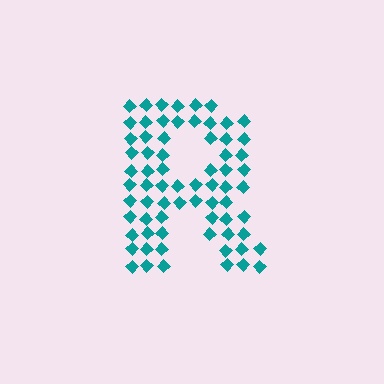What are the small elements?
The small elements are diamonds.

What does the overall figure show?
The overall figure shows the letter R.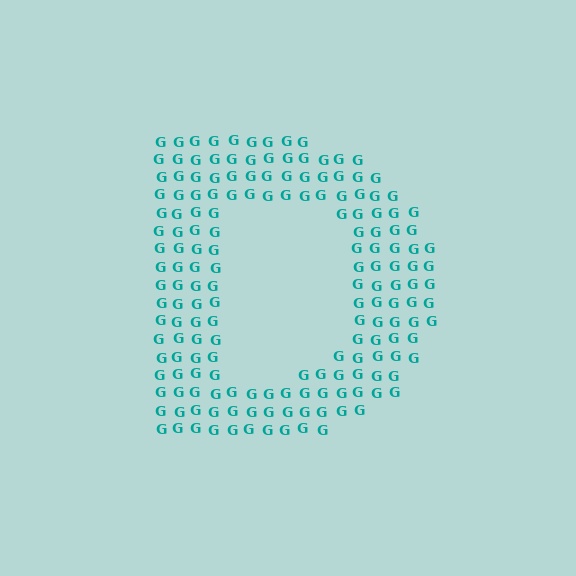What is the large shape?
The large shape is the letter D.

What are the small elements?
The small elements are letter G's.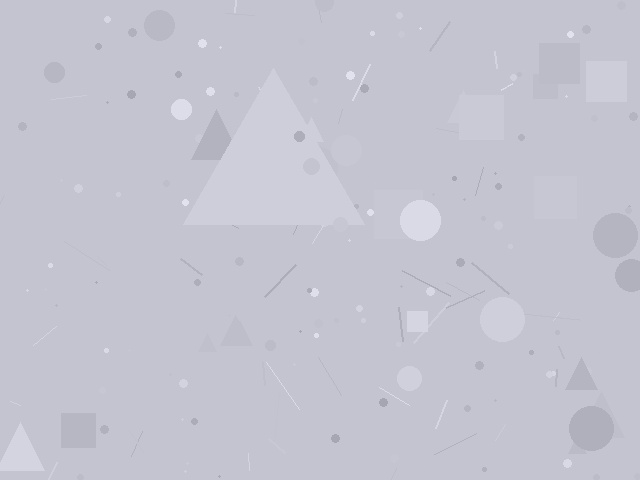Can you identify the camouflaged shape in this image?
The camouflaged shape is a triangle.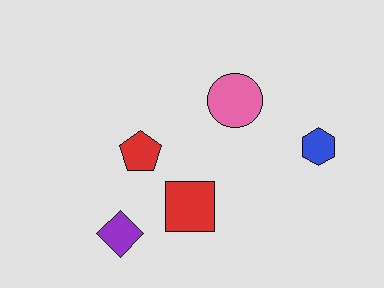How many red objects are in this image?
There are 2 red objects.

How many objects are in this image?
There are 5 objects.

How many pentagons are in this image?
There is 1 pentagon.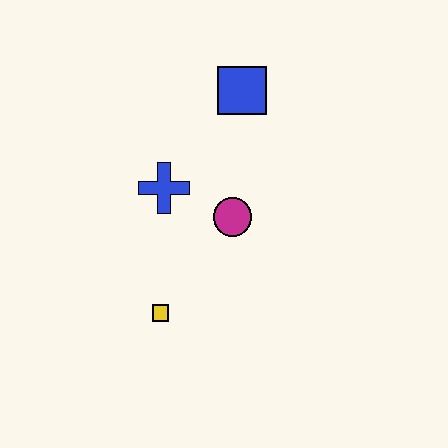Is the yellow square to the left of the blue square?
Yes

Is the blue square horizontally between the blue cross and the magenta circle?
No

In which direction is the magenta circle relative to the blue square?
The magenta circle is below the blue square.